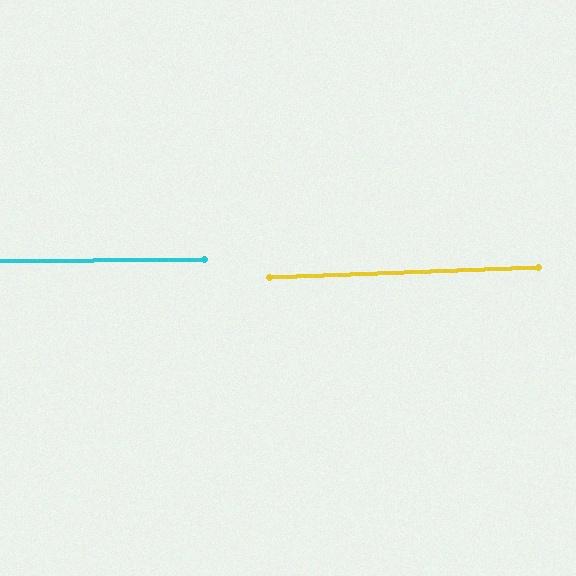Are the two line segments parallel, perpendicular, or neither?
Parallel — their directions differ by only 1.5°.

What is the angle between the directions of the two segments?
Approximately 2 degrees.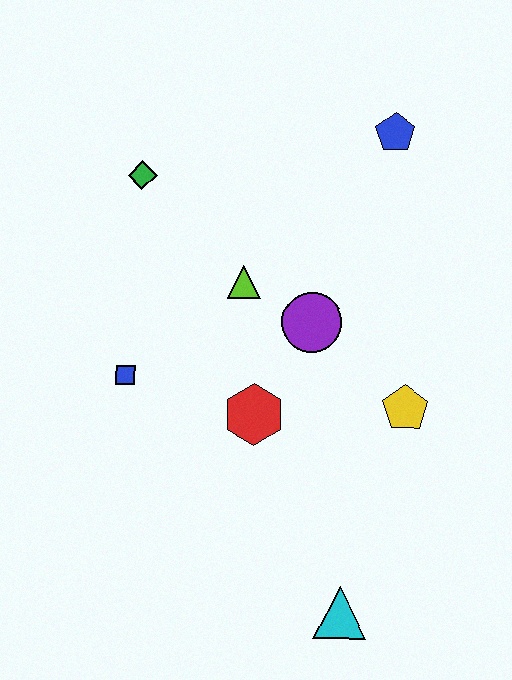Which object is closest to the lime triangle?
The purple circle is closest to the lime triangle.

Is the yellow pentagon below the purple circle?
Yes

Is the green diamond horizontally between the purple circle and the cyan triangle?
No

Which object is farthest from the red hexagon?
The blue pentagon is farthest from the red hexagon.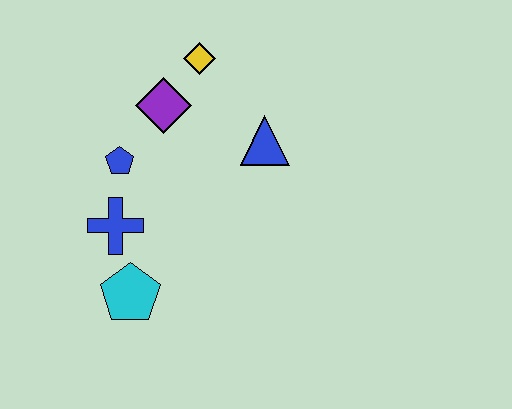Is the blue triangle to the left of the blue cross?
No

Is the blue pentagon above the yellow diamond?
No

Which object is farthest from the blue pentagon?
The blue triangle is farthest from the blue pentagon.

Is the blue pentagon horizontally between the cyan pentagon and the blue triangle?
No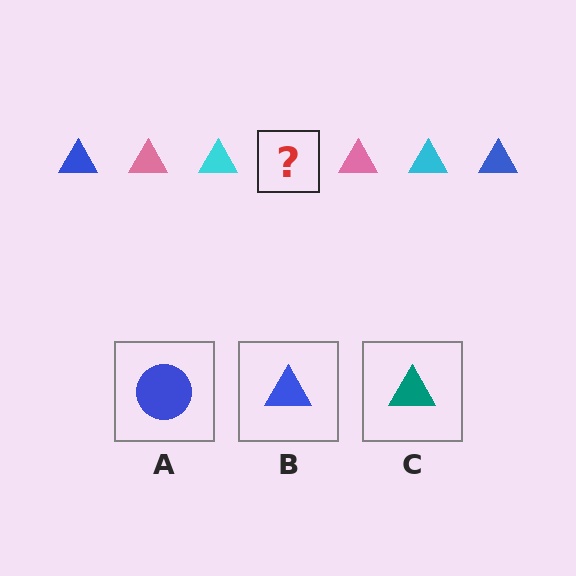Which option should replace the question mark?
Option B.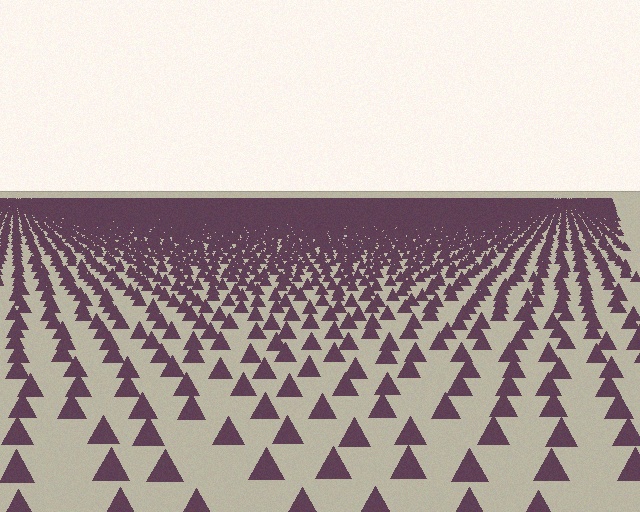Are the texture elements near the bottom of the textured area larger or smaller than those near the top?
Larger. Near the bottom, elements are closer to the viewer and appear at a bigger on-screen size.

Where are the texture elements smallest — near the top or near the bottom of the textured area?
Near the top.